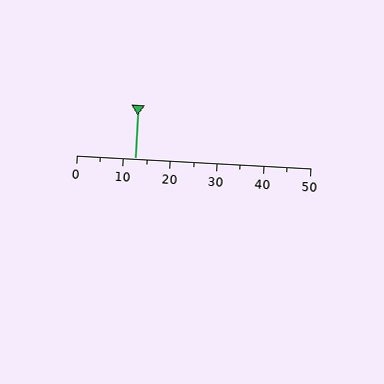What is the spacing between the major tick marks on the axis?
The major ticks are spaced 10 apart.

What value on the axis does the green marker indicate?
The marker indicates approximately 12.5.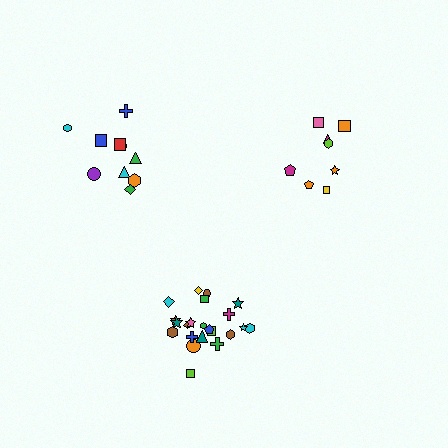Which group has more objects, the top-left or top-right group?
The top-left group.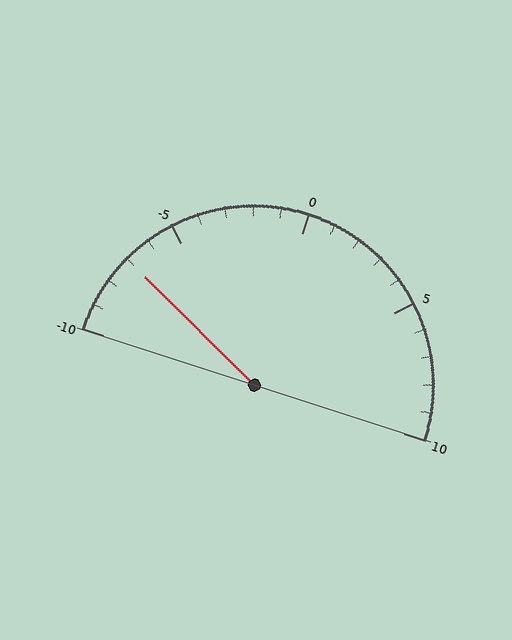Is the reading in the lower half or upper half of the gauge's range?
The reading is in the lower half of the range (-10 to 10).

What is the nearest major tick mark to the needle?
The nearest major tick mark is -5.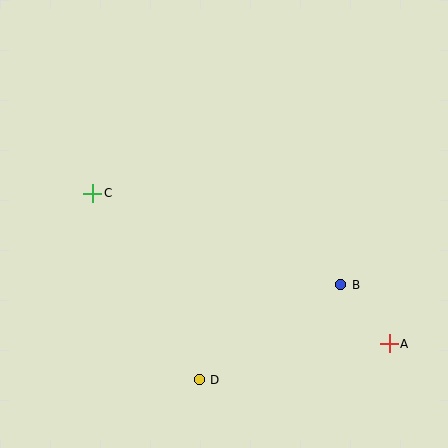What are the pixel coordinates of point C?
Point C is at (93, 193).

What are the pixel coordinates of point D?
Point D is at (199, 380).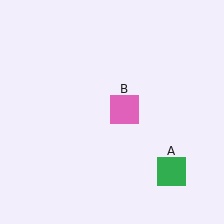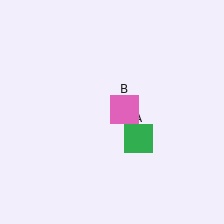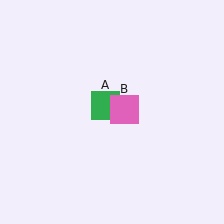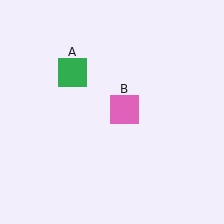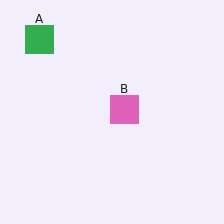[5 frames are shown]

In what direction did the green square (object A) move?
The green square (object A) moved up and to the left.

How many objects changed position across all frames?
1 object changed position: green square (object A).